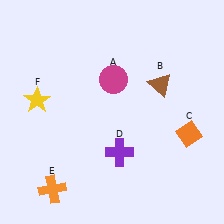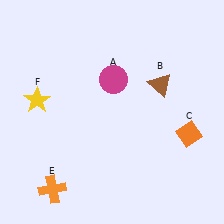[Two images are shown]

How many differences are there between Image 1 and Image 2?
There is 1 difference between the two images.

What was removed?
The purple cross (D) was removed in Image 2.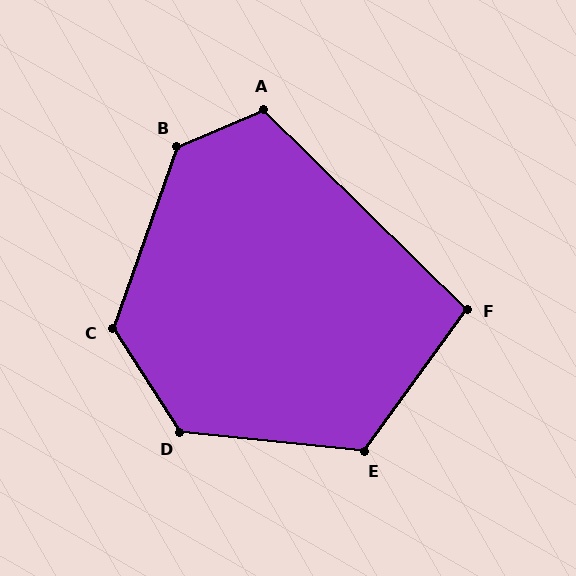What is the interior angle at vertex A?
Approximately 113 degrees (obtuse).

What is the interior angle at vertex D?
Approximately 129 degrees (obtuse).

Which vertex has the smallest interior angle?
F, at approximately 99 degrees.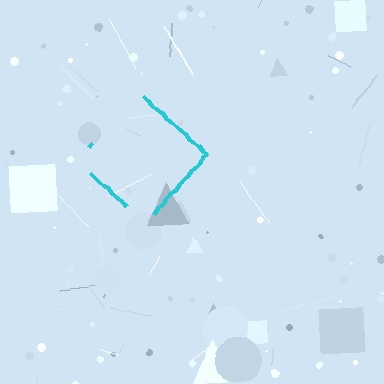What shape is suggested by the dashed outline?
The dashed outline suggests a diamond.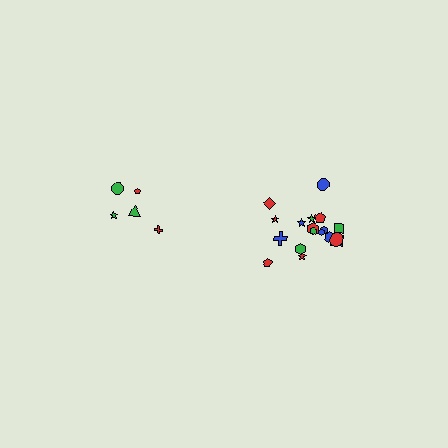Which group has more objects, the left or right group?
The right group.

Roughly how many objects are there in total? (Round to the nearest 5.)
Roughly 25 objects in total.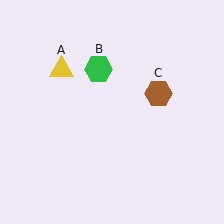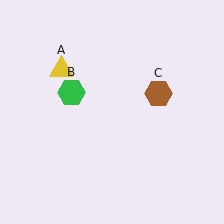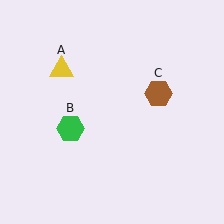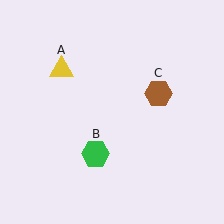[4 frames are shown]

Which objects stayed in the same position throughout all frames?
Yellow triangle (object A) and brown hexagon (object C) remained stationary.